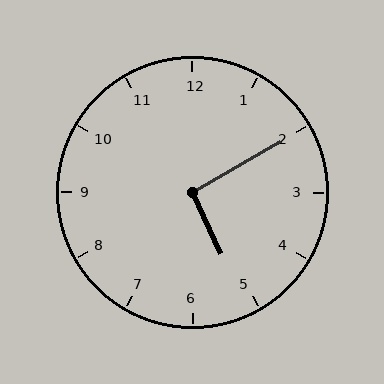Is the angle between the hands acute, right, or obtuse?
It is right.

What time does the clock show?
5:10.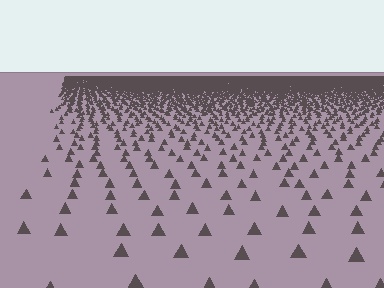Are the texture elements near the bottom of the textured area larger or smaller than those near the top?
Larger. Near the bottom, elements are closer to the viewer and appear at a bigger on-screen size.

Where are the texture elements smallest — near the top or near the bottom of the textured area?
Near the top.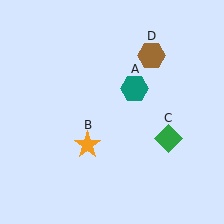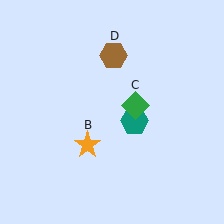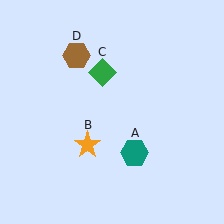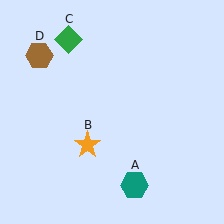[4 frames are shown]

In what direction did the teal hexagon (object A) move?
The teal hexagon (object A) moved down.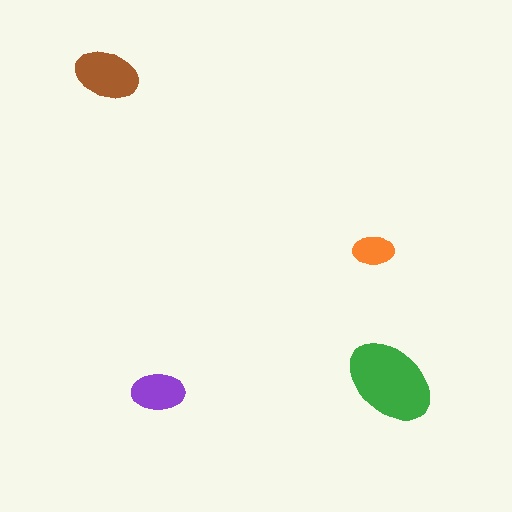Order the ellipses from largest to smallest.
the green one, the brown one, the purple one, the orange one.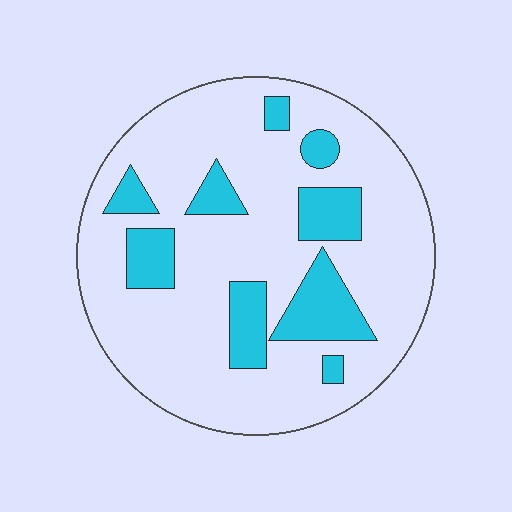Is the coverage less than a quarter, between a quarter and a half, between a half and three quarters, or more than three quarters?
Less than a quarter.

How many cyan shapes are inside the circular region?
9.